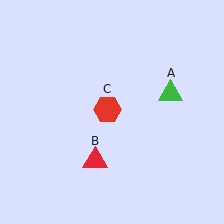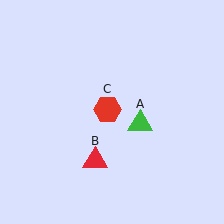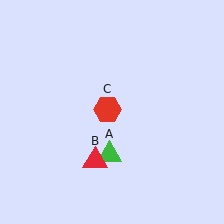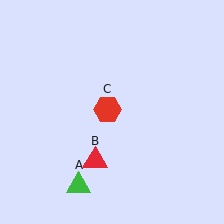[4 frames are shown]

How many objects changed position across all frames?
1 object changed position: green triangle (object A).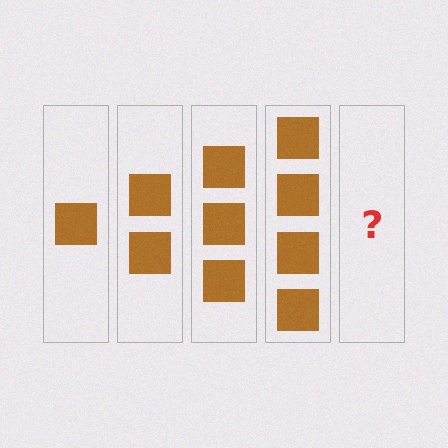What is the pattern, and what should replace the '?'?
The pattern is that each step adds one more square. The '?' should be 5 squares.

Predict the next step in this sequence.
The next step is 5 squares.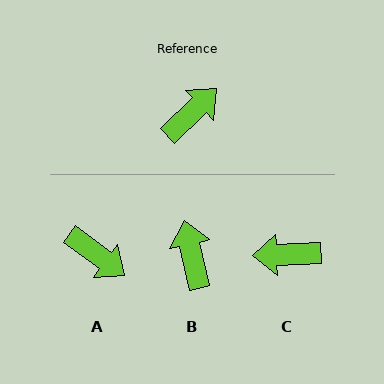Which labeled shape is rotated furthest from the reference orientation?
C, about 138 degrees away.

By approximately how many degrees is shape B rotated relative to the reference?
Approximately 59 degrees counter-clockwise.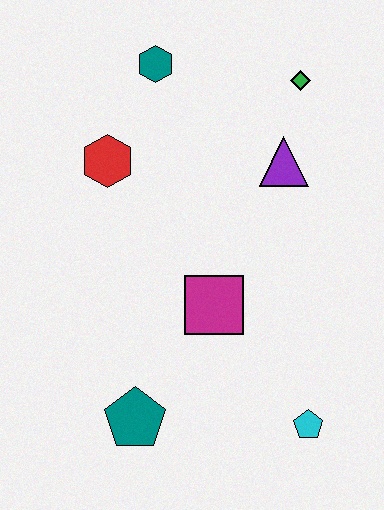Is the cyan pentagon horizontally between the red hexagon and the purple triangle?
No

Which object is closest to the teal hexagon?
The red hexagon is closest to the teal hexagon.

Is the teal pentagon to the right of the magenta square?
No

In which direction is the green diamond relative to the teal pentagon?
The green diamond is above the teal pentagon.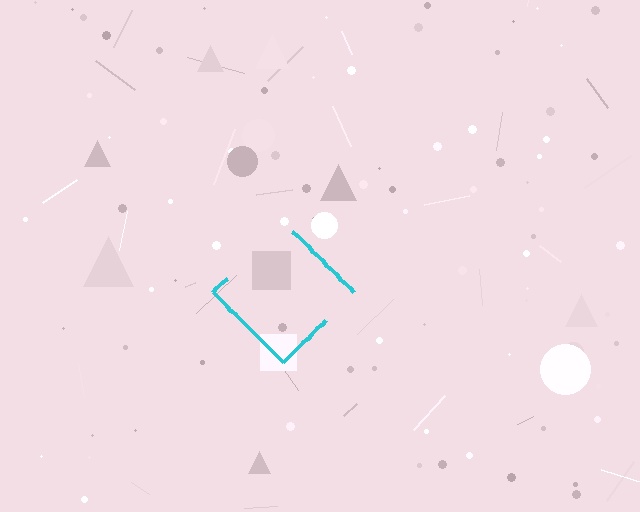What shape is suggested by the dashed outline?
The dashed outline suggests a diamond.